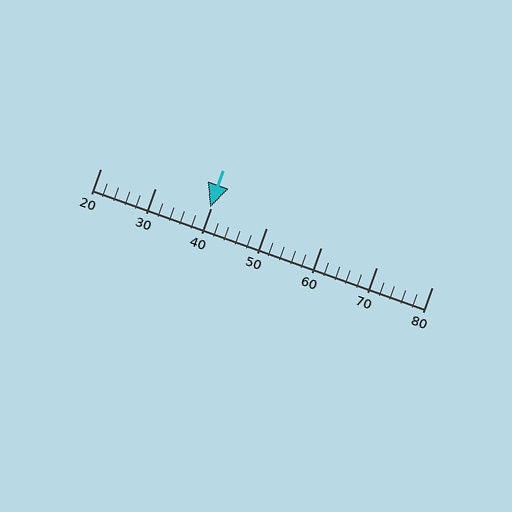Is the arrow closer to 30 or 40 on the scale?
The arrow is closer to 40.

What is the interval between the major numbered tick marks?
The major tick marks are spaced 10 units apart.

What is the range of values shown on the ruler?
The ruler shows values from 20 to 80.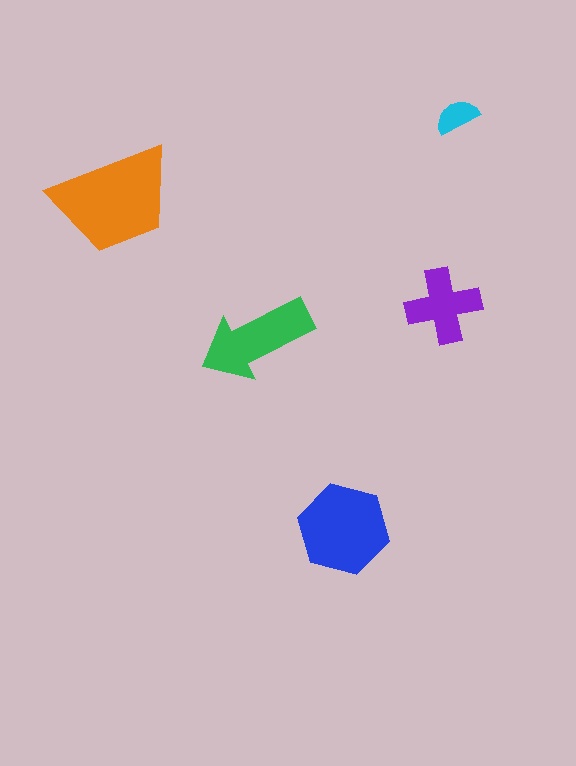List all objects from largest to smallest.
The orange trapezoid, the blue hexagon, the green arrow, the purple cross, the cyan semicircle.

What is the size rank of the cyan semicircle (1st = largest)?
5th.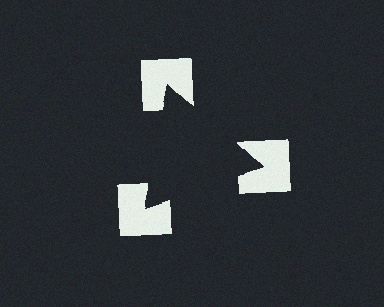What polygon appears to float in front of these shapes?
An illusory triangle — its edges are inferred from the aligned wedge cuts in the notched squares, not physically drawn.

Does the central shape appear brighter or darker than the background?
It typically appears slightly darker than the background, even though no actual brightness change is drawn.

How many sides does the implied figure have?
3 sides.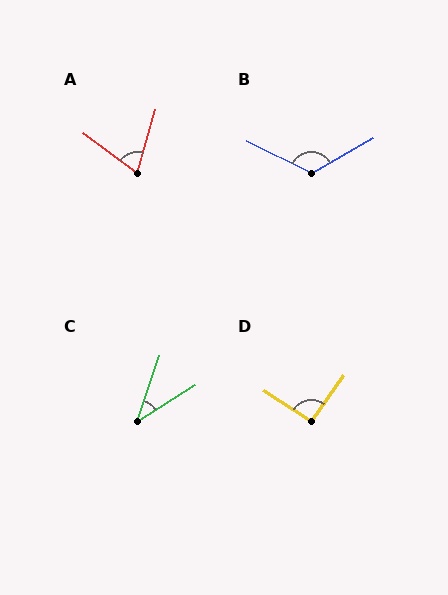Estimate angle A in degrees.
Approximately 69 degrees.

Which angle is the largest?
B, at approximately 123 degrees.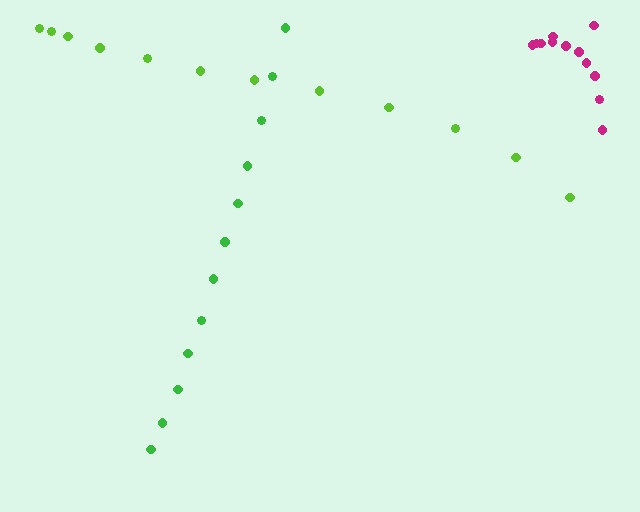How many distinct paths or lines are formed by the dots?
There are 3 distinct paths.